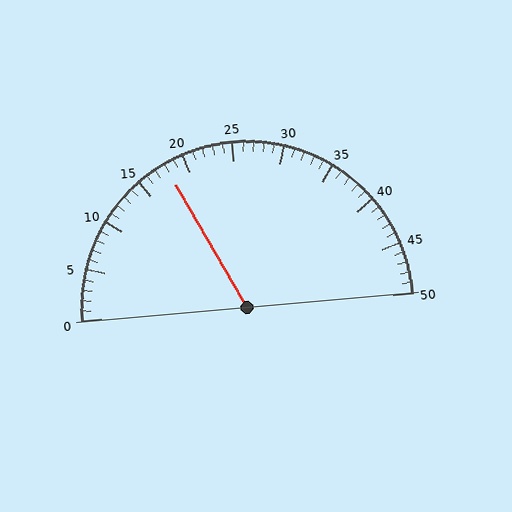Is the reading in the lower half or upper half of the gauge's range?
The reading is in the lower half of the range (0 to 50).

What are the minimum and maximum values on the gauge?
The gauge ranges from 0 to 50.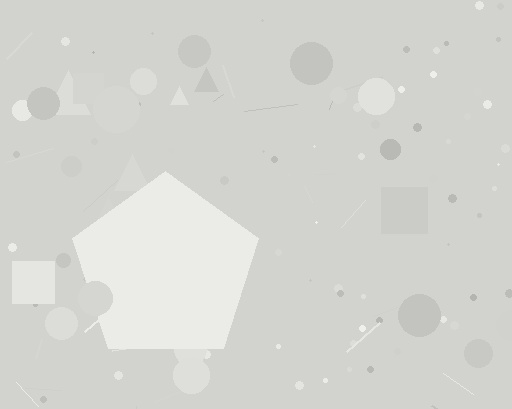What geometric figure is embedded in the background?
A pentagon is embedded in the background.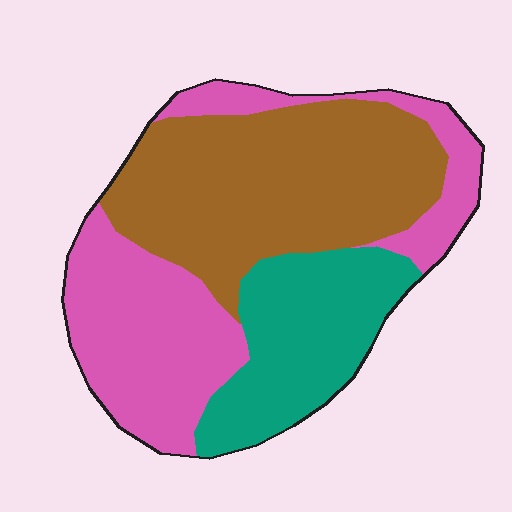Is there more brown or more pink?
Brown.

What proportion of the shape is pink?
Pink takes up between a quarter and a half of the shape.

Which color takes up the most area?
Brown, at roughly 40%.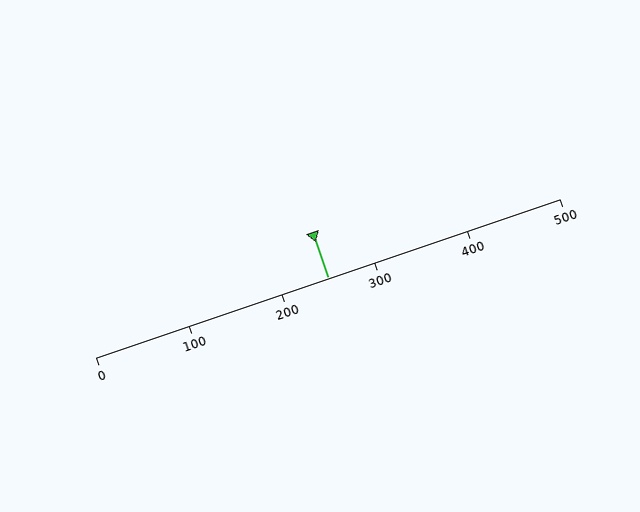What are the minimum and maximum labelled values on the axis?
The axis runs from 0 to 500.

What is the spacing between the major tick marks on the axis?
The major ticks are spaced 100 apart.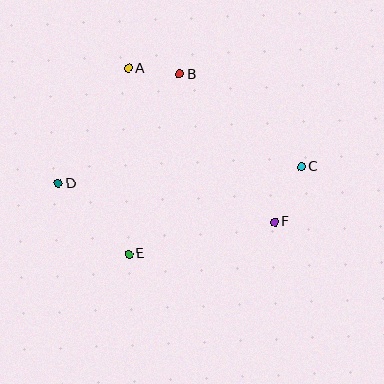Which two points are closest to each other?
Points A and B are closest to each other.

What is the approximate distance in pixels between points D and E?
The distance between D and E is approximately 100 pixels.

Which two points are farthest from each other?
Points C and D are farthest from each other.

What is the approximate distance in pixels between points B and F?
The distance between B and F is approximately 175 pixels.